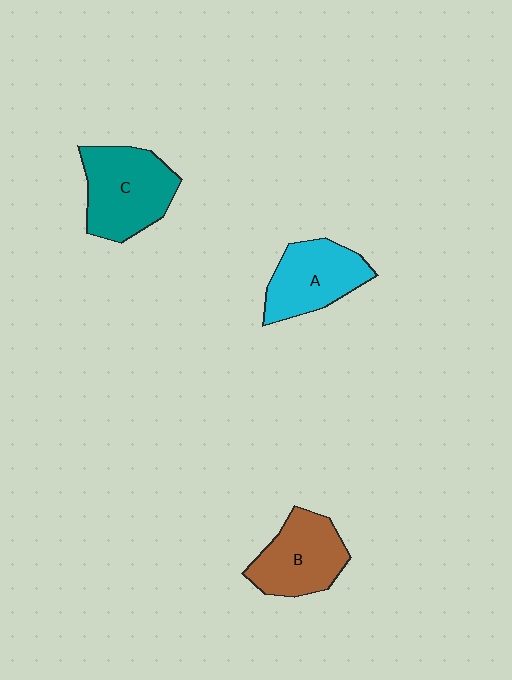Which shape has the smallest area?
Shape A (cyan).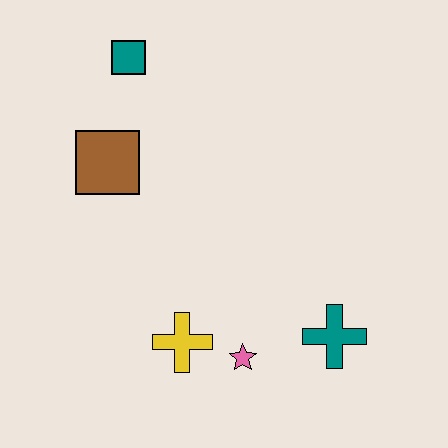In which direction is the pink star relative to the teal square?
The pink star is below the teal square.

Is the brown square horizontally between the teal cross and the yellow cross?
No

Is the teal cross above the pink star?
Yes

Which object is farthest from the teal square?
The teal cross is farthest from the teal square.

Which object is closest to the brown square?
The teal square is closest to the brown square.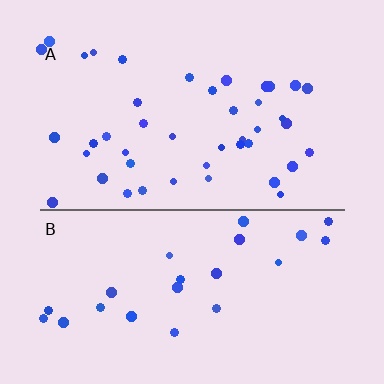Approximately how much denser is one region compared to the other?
Approximately 1.8× — region A over region B.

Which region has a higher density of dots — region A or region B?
A (the top).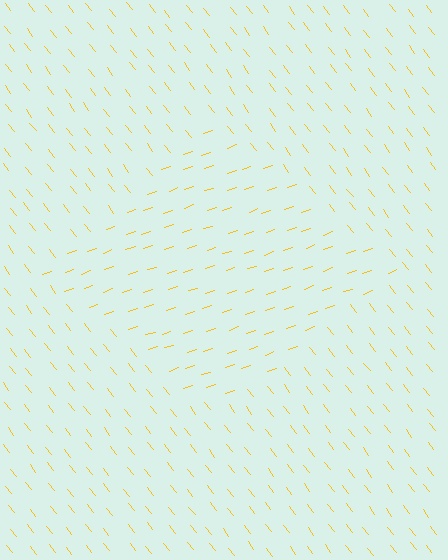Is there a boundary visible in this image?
Yes, there is a texture boundary formed by a change in line orientation.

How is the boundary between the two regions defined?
The boundary is defined purely by a change in line orientation (approximately 71 degrees difference). All lines are the same color and thickness.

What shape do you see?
I see a diamond.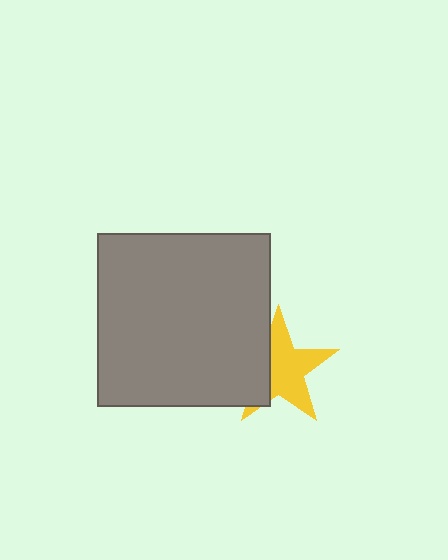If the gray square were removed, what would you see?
You would see the complete yellow star.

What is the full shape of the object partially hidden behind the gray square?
The partially hidden object is a yellow star.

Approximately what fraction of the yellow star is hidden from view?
Roughly 35% of the yellow star is hidden behind the gray square.